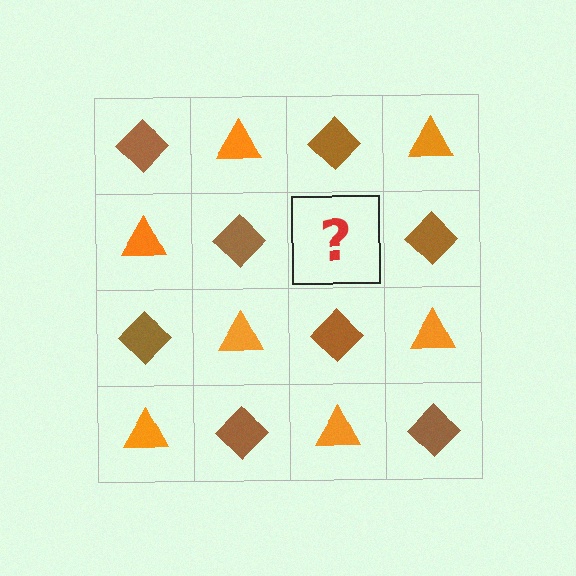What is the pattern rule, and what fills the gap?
The rule is that it alternates brown diamond and orange triangle in a checkerboard pattern. The gap should be filled with an orange triangle.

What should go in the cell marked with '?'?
The missing cell should contain an orange triangle.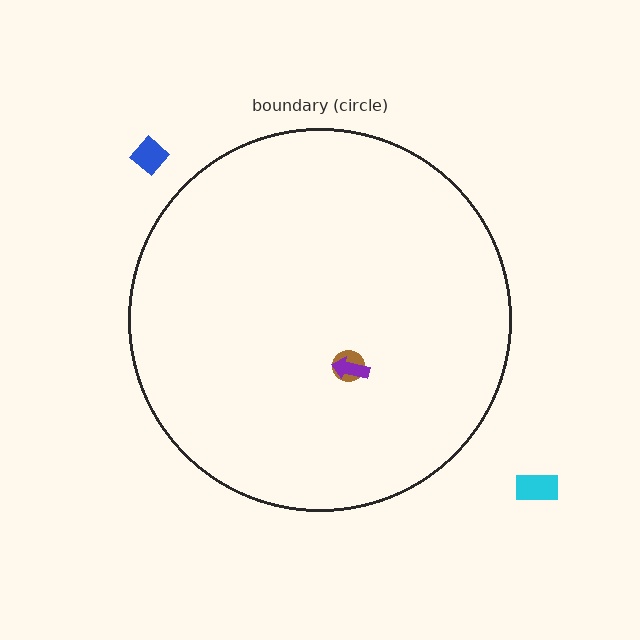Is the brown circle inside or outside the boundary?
Inside.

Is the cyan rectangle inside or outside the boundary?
Outside.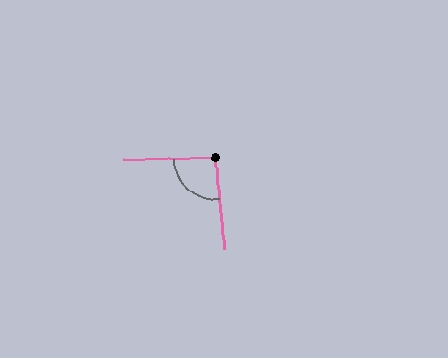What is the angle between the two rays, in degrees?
Approximately 95 degrees.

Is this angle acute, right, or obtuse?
It is approximately a right angle.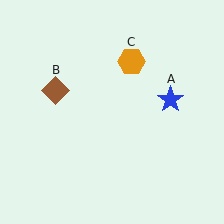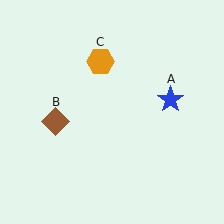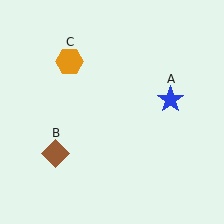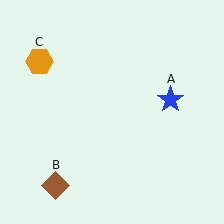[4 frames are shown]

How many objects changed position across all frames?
2 objects changed position: brown diamond (object B), orange hexagon (object C).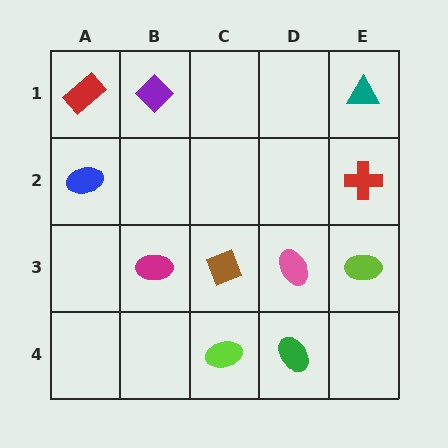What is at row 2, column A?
A blue ellipse.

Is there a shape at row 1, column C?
No, that cell is empty.